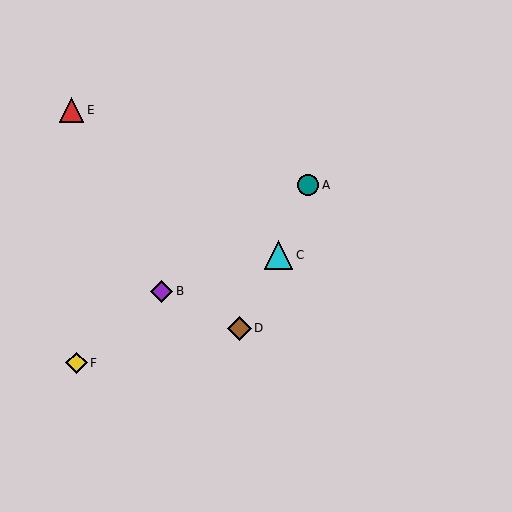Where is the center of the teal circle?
The center of the teal circle is at (308, 185).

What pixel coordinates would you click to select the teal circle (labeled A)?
Click at (308, 185) to select the teal circle A.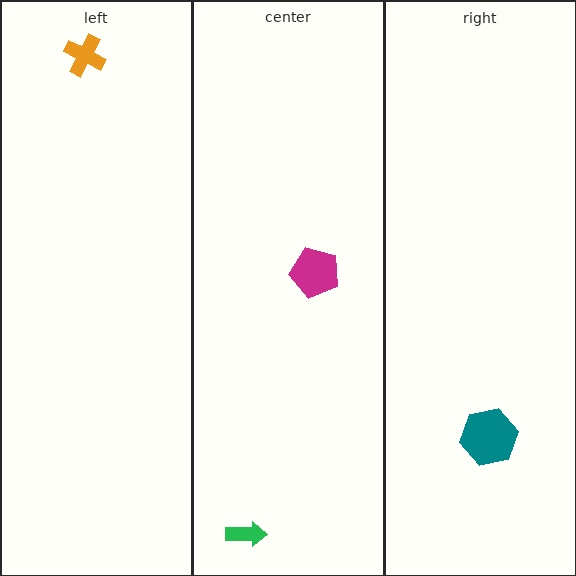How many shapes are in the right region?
1.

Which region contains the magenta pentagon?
The center region.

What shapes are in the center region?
The magenta pentagon, the green arrow.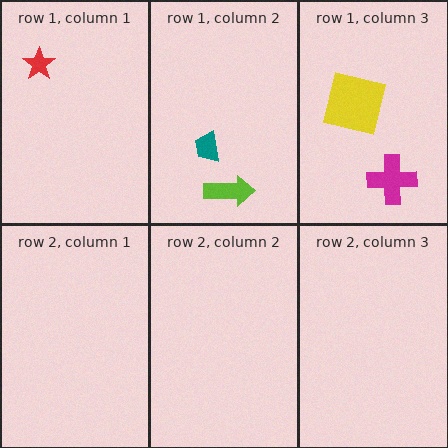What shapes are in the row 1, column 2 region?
The teal trapezoid, the lime arrow.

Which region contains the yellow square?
The row 1, column 3 region.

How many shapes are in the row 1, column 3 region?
2.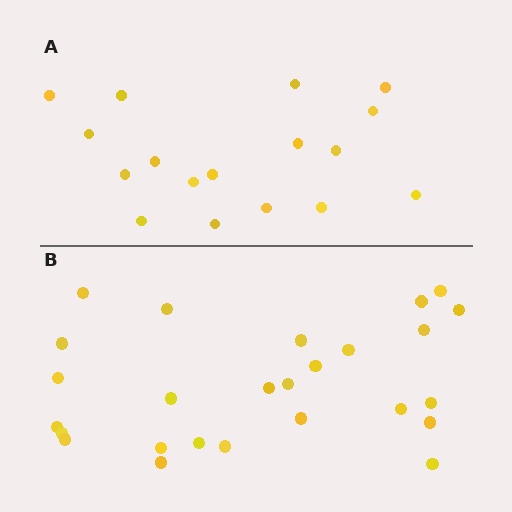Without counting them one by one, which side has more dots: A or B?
Region B (the bottom region) has more dots.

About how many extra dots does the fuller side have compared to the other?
Region B has roughly 8 or so more dots than region A.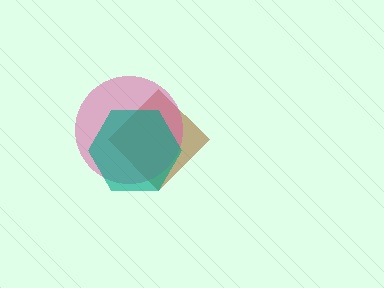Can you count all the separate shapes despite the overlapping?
Yes, there are 3 separate shapes.